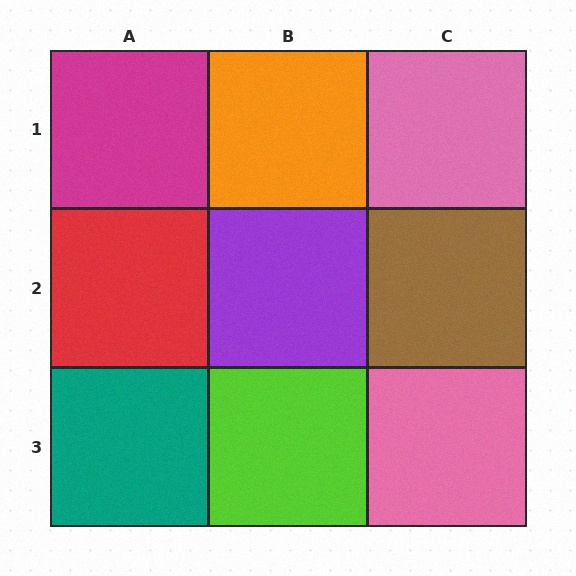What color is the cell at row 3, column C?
Pink.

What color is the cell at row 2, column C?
Brown.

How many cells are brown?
1 cell is brown.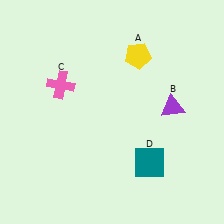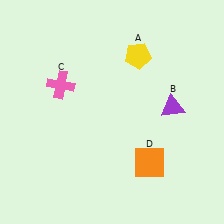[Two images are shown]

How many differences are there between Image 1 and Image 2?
There is 1 difference between the two images.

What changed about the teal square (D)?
In Image 1, D is teal. In Image 2, it changed to orange.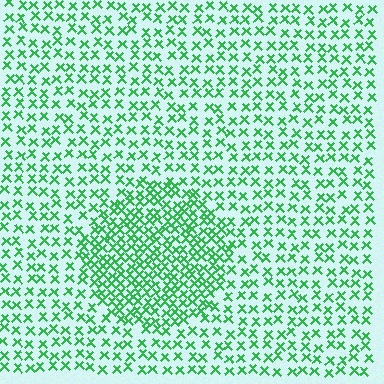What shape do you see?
I see a circle.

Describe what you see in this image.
The image contains small green elements arranged at two different densities. A circle-shaped region is visible where the elements are more densely packed than the surrounding area.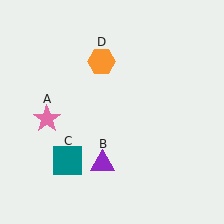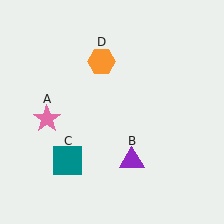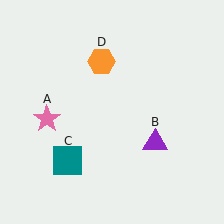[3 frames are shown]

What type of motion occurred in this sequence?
The purple triangle (object B) rotated counterclockwise around the center of the scene.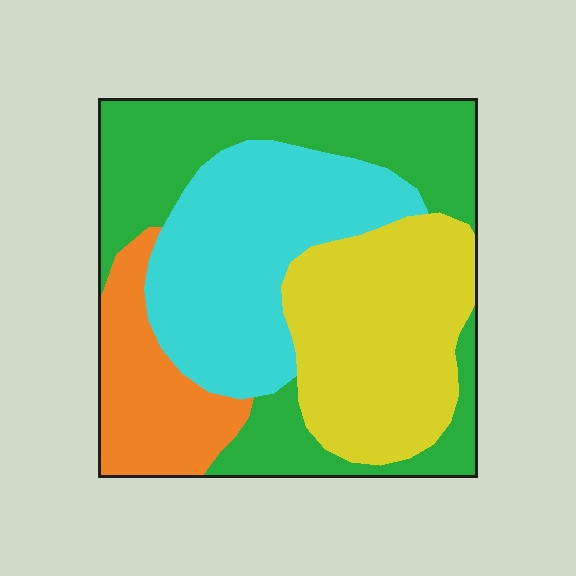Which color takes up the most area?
Green, at roughly 30%.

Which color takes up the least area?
Orange, at roughly 15%.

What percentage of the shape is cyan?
Cyan covers roughly 30% of the shape.